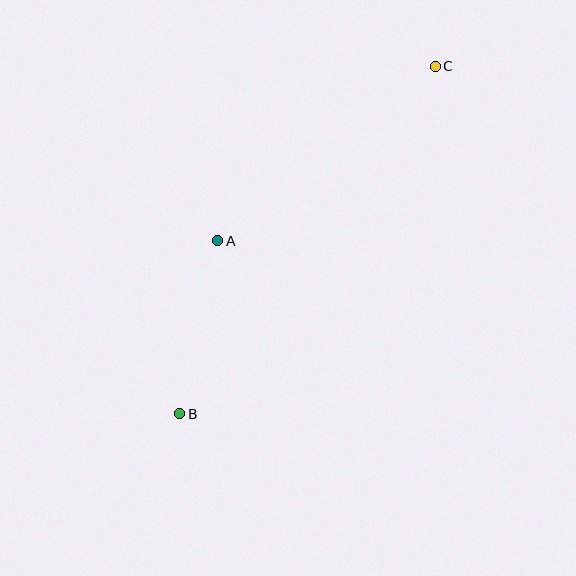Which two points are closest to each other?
Points A and B are closest to each other.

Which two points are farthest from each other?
Points B and C are farthest from each other.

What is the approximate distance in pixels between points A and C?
The distance between A and C is approximately 279 pixels.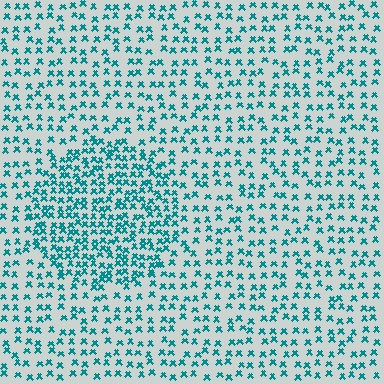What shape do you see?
I see a circle.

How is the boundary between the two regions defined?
The boundary is defined by a change in element density (approximately 1.9x ratio). All elements are the same color, size, and shape.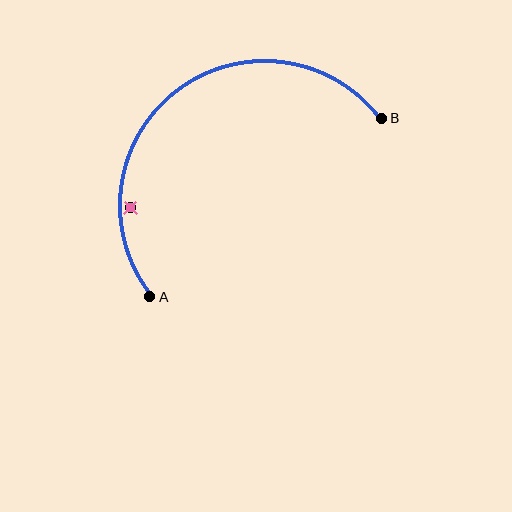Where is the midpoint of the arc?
The arc midpoint is the point on the curve farthest from the straight line joining A and B. It sits above and to the left of that line.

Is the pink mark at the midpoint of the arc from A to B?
No — the pink mark does not lie on the arc at all. It sits slightly inside the curve.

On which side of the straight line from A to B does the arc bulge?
The arc bulges above and to the left of the straight line connecting A and B.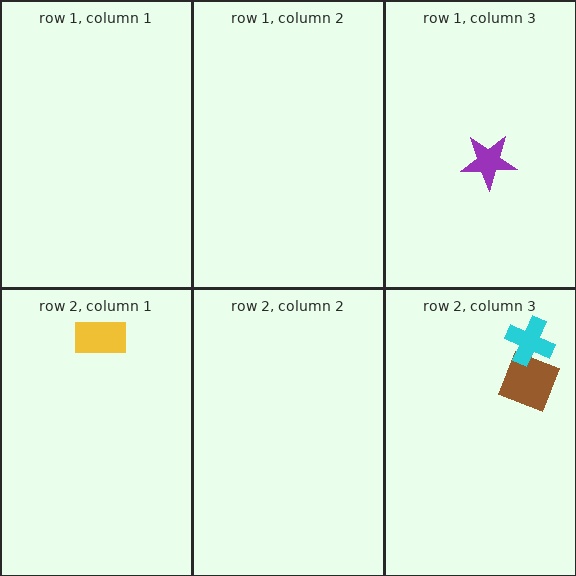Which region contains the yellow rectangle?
The row 2, column 1 region.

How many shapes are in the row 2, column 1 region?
1.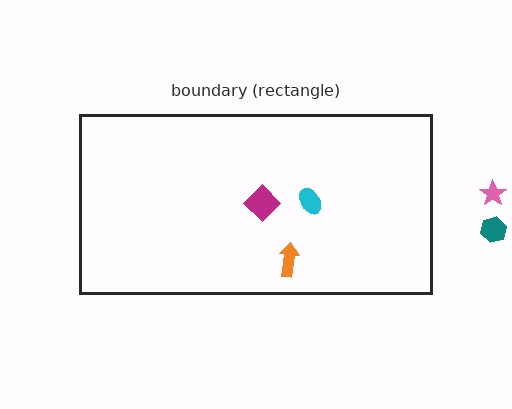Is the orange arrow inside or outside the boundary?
Inside.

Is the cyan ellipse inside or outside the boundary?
Inside.